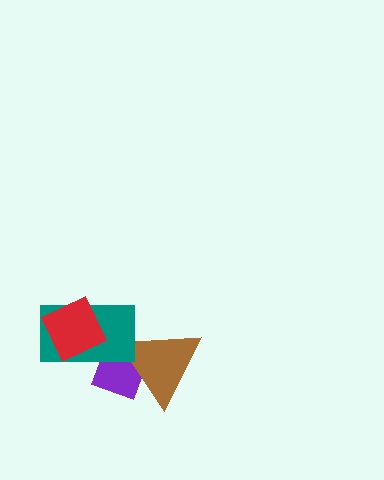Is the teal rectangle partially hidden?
Yes, it is partially covered by another shape.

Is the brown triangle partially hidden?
Yes, it is partially covered by another shape.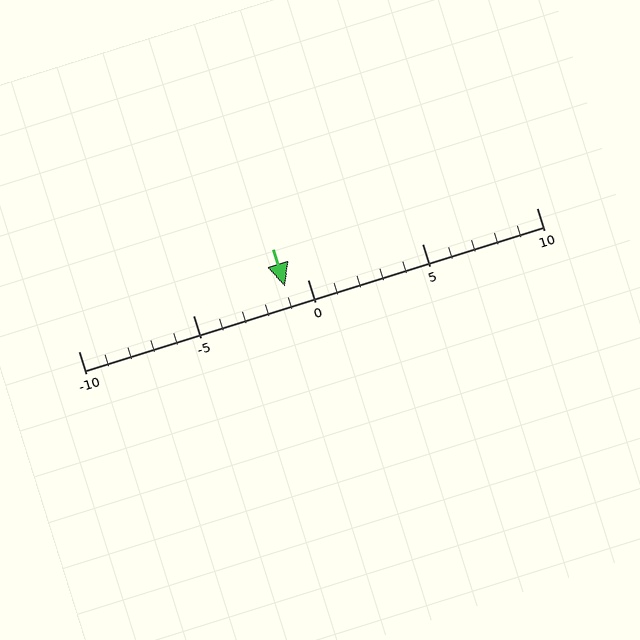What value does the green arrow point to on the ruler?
The green arrow points to approximately -1.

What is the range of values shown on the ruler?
The ruler shows values from -10 to 10.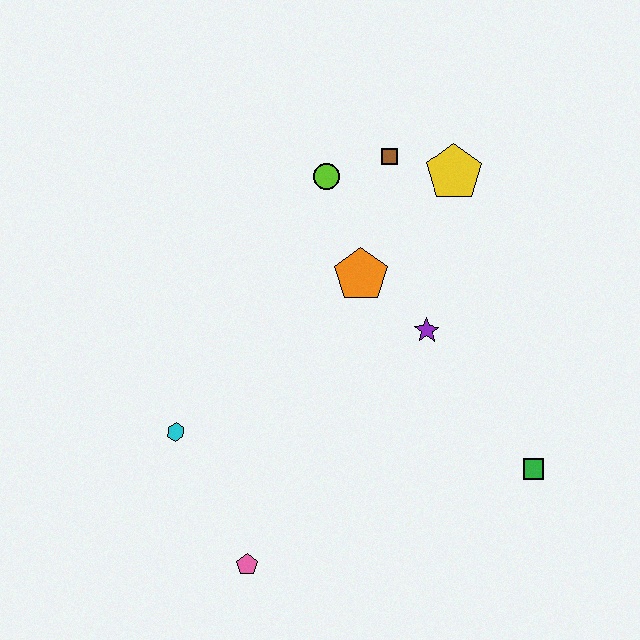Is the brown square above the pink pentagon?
Yes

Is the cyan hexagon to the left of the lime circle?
Yes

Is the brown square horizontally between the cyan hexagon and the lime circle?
No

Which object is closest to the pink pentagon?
The cyan hexagon is closest to the pink pentagon.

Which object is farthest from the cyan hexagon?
The yellow pentagon is farthest from the cyan hexagon.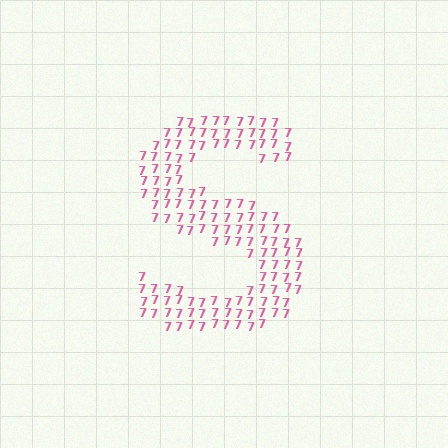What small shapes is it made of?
It is made of small digit 7's.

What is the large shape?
The large shape is the letter S.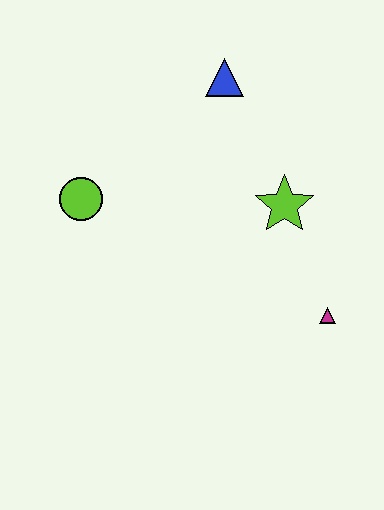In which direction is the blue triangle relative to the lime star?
The blue triangle is above the lime star.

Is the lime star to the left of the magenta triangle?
Yes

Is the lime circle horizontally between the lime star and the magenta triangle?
No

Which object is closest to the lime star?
The magenta triangle is closest to the lime star.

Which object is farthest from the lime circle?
The magenta triangle is farthest from the lime circle.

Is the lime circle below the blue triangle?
Yes